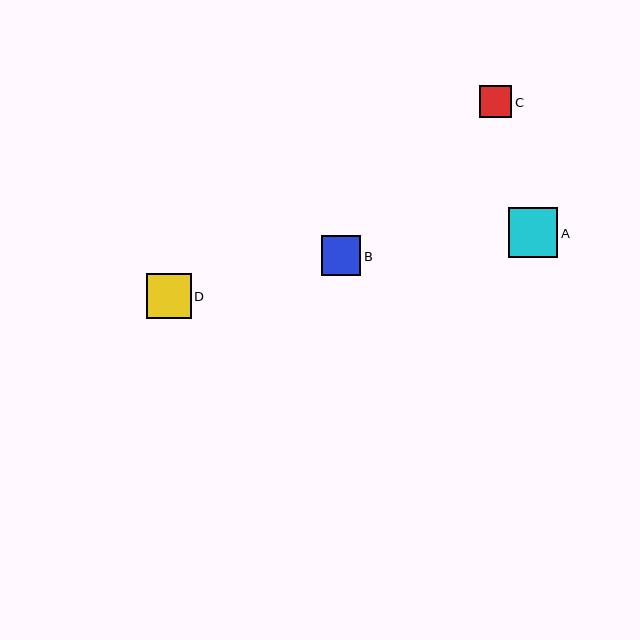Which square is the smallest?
Square C is the smallest with a size of approximately 32 pixels.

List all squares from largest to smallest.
From largest to smallest: A, D, B, C.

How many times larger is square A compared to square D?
Square A is approximately 1.1 times the size of square D.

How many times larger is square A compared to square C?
Square A is approximately 1.6 times the size of square C.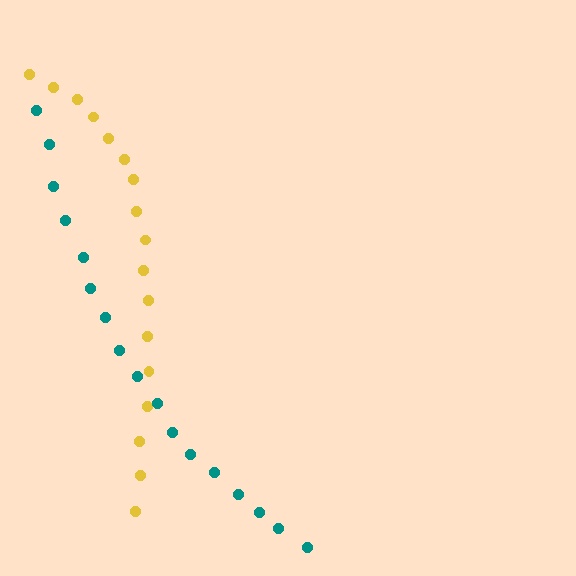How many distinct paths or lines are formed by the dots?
There are 2 distinct paths.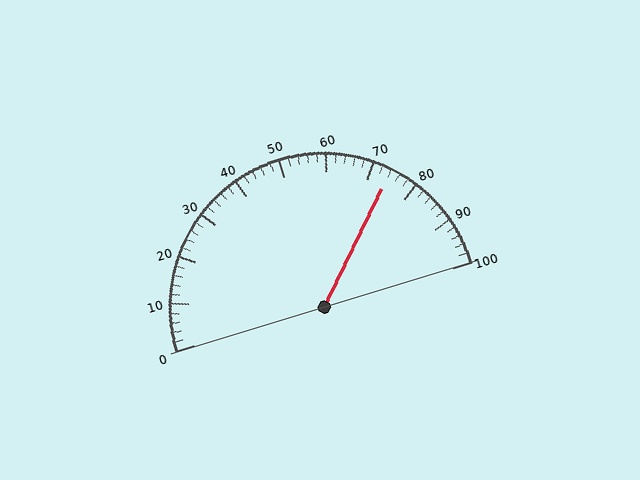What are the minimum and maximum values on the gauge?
The gauge ranges from 0 to 100.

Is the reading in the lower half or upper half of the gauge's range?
The reading is in the upper half of the range (0 to 100).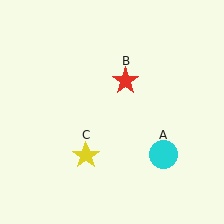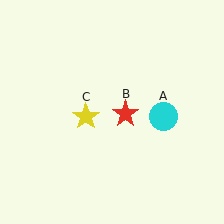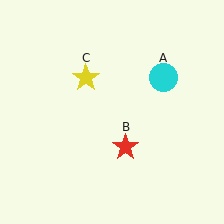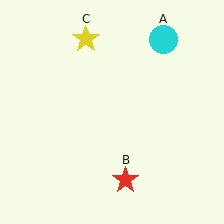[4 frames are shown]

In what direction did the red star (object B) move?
The red star (object B) moved down.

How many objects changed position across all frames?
3 objects changed position: cyan circle (object A), red star (object B), yellow star (object C).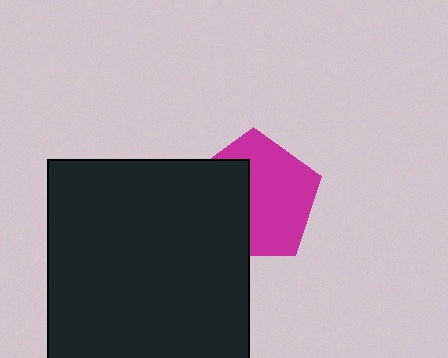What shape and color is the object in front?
The object in front is a black square.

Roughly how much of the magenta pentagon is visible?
About half of it is visible (roughly 60%).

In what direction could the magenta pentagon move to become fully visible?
The magenta pentagon could move right. That would shift it out from behind the black square entirely.